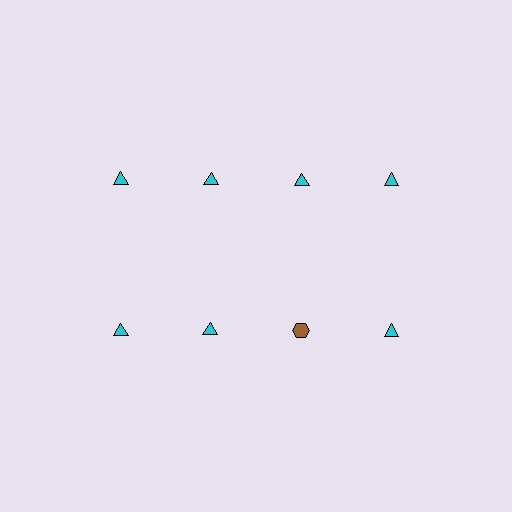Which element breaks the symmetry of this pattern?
The brown hexagon in the second row, center column breaks the symmetry. All other shapes are cyan triangles.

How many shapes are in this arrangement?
There are 8 shapes arranged in a grid pattern.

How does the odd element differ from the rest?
It differs in both color (brown instead of cyan) and shape (hexagon instead of triangle).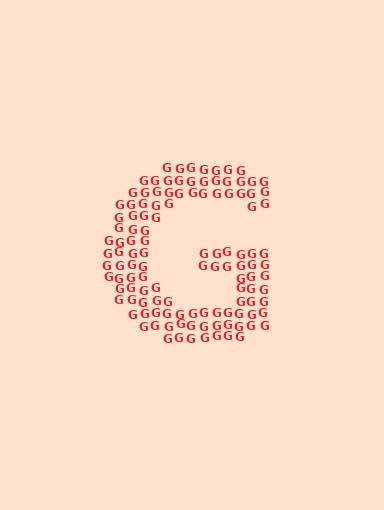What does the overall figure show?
The overall figure shows the letter G.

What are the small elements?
The small elements are letter G's.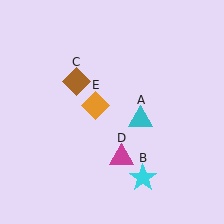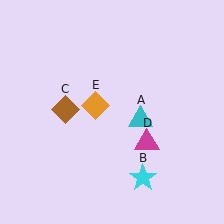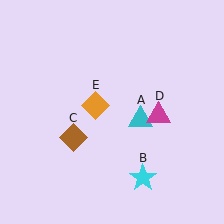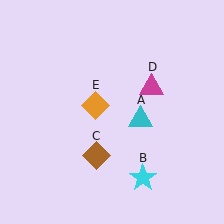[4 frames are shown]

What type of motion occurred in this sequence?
The brown diamond (object C), magenta triangle (object D) rotated counterclockwise around the center of the scene.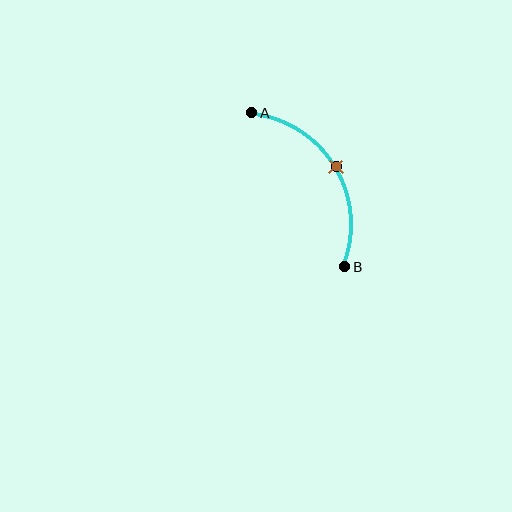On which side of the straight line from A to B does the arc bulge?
The arc bulges to the right of the straight line connecting A and B.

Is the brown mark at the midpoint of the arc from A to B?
Yes. The brown mark lies on the arc at equal arc-length from both A and B — it is the arc midpoint.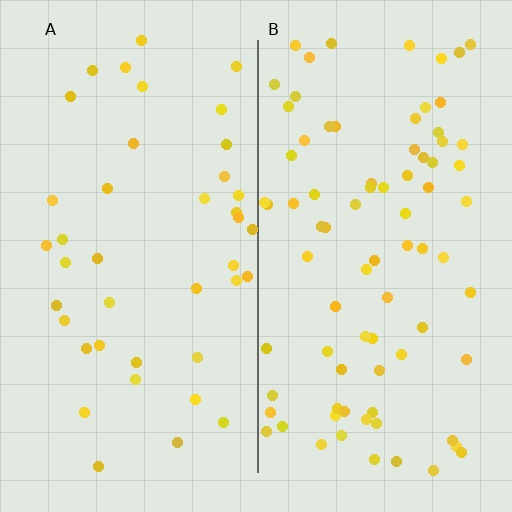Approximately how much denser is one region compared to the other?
Approximately 2.0× — region B over region A.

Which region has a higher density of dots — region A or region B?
B (the right).